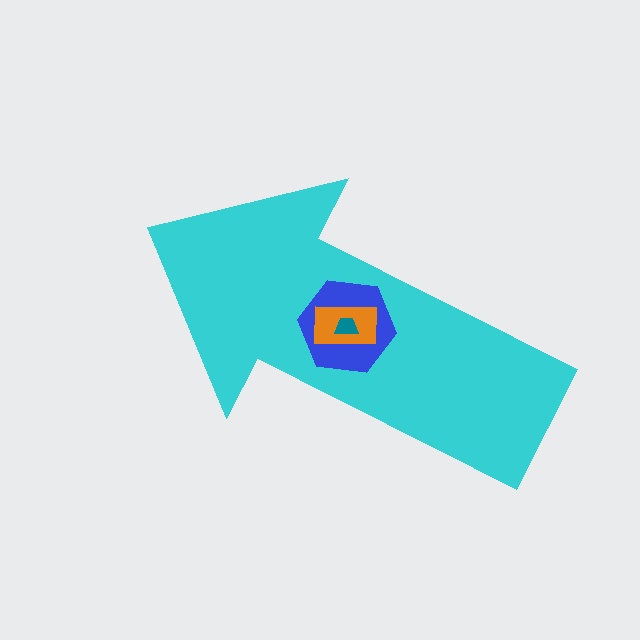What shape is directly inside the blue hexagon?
The orange rectangle.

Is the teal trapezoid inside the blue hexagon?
Yes.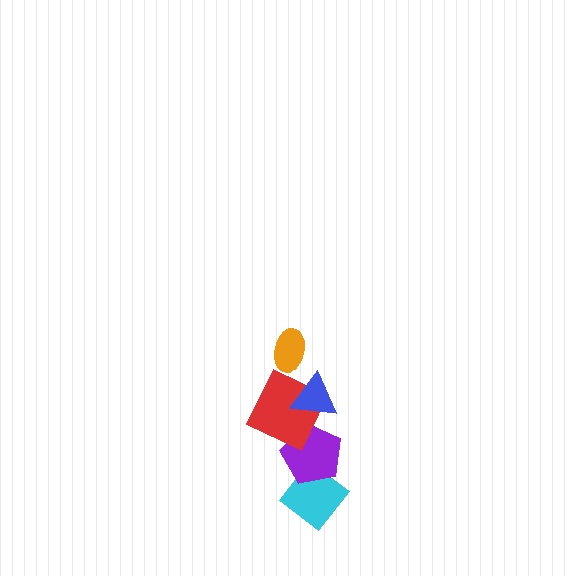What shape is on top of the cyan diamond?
The purple pentagon is on top of the cyan diamond.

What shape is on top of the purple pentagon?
The red square is on top of the purple pentagon.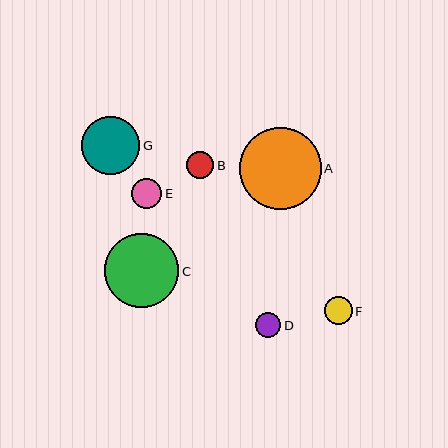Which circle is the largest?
Circle A is the largest with a size of approximately 82 pixels.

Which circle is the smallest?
Circle D is the smallest with a size of approximately 25 pixels.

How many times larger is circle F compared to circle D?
Circle F is approximately 1.1 times the size of circle D.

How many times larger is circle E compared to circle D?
Circle E is approximately 1.2 times the size of circle D.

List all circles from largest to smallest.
From largest to smallest: A, C, G, E, F, B, D.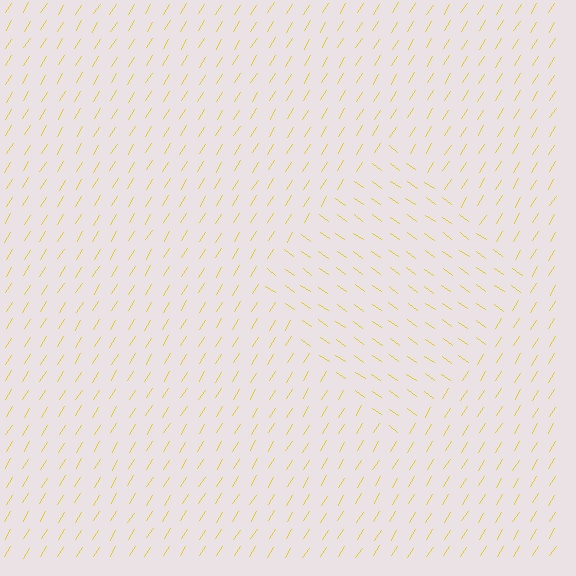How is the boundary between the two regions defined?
The boundary is defined purely by a change in line orientation (approximately 86 degrees difference). All lines are the same color and thickness.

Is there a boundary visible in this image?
Yes, there is a texture boundary formed by a change in line orientation.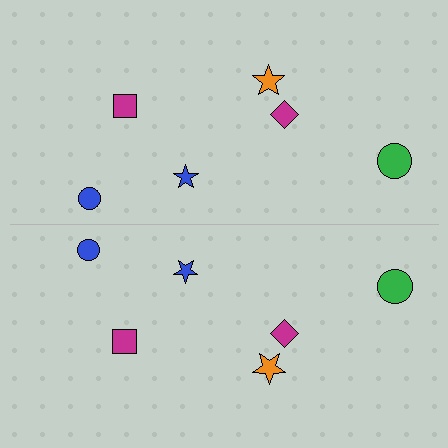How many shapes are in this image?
There are 12 shapes in this image.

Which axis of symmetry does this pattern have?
The pattern has a horizontal axis of symmetry running through the center of the image.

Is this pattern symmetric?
Yes, this pattern has bilateral (reflection) symmetry.